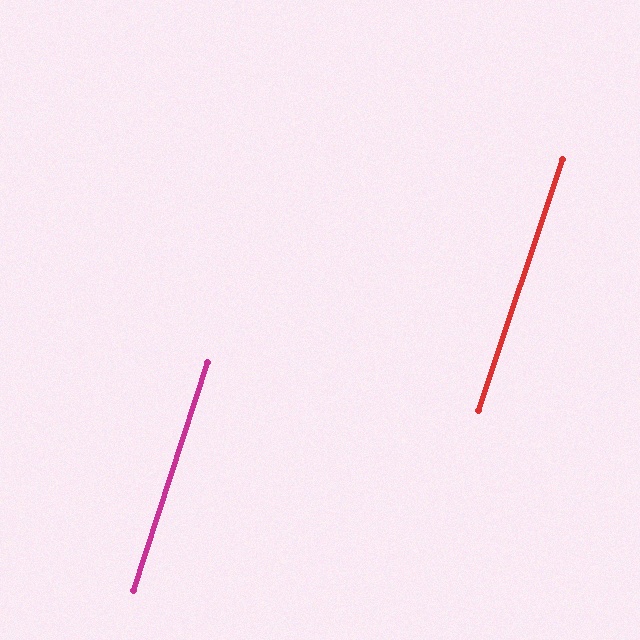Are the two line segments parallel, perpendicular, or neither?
Parallel — their directions differ by only 0.6°.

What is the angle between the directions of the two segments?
Approximately 1 degree.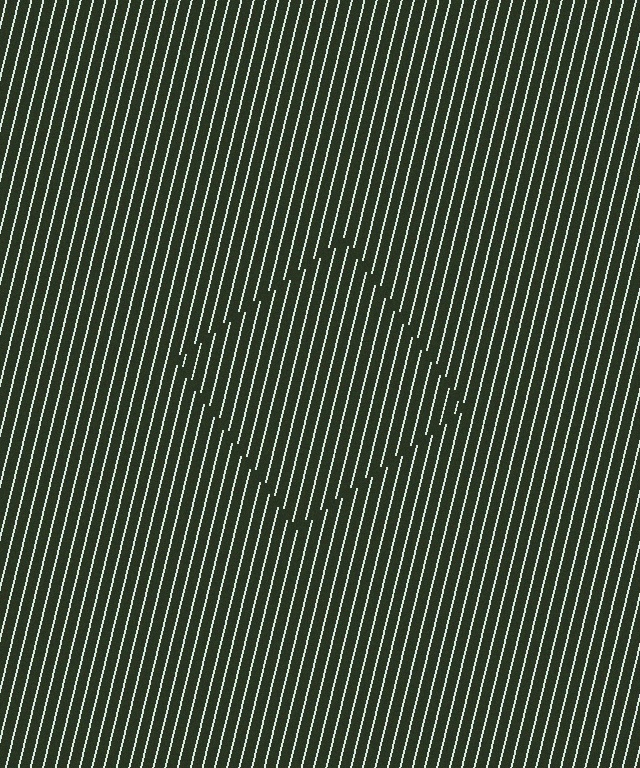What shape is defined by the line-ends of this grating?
An illusory square. The interior of the shape contains the same grating, shifted by half a period — the contour is defined by the phase discontinuity where line-ends from the inner and outer gratings abut.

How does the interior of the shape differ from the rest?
The interior of the shape contains the same grating, shifted by half a period — the contour is defined by the phase discontinuity where line-ends from the inner and outer gratings abut.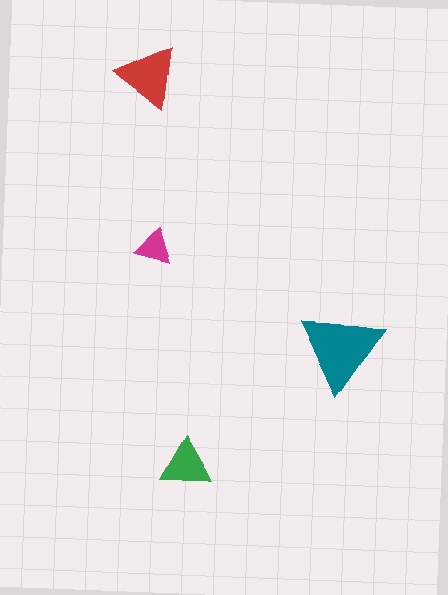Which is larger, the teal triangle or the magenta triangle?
The teal one.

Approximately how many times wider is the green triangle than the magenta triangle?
About 1.5 times wider.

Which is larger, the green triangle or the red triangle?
The red one.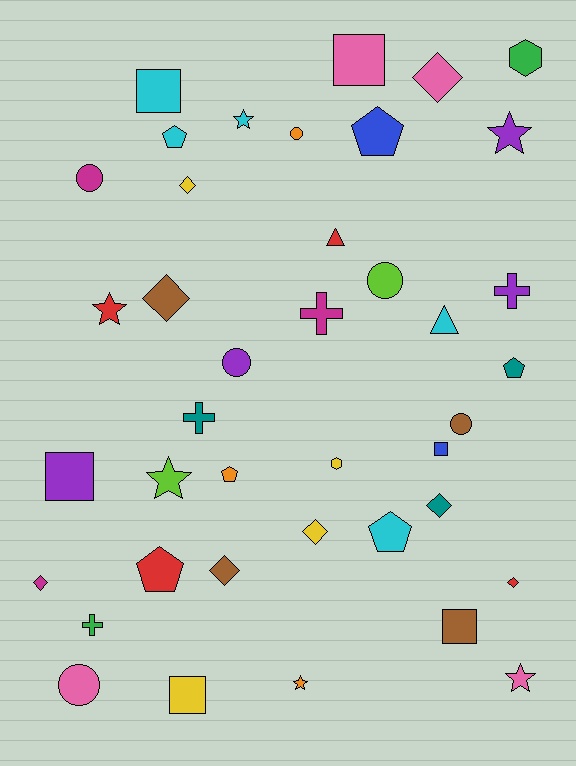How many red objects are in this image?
There are 4 red objects.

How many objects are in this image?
There are 40 objects.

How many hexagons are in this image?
There are 2 hexagons.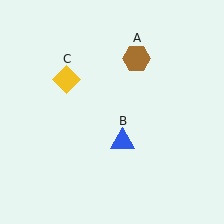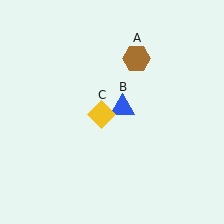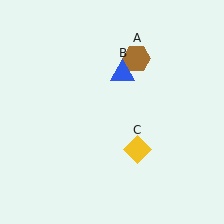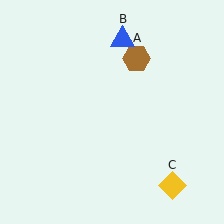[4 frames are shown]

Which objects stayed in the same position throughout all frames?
Brown hexagon (object A) remained stationary.